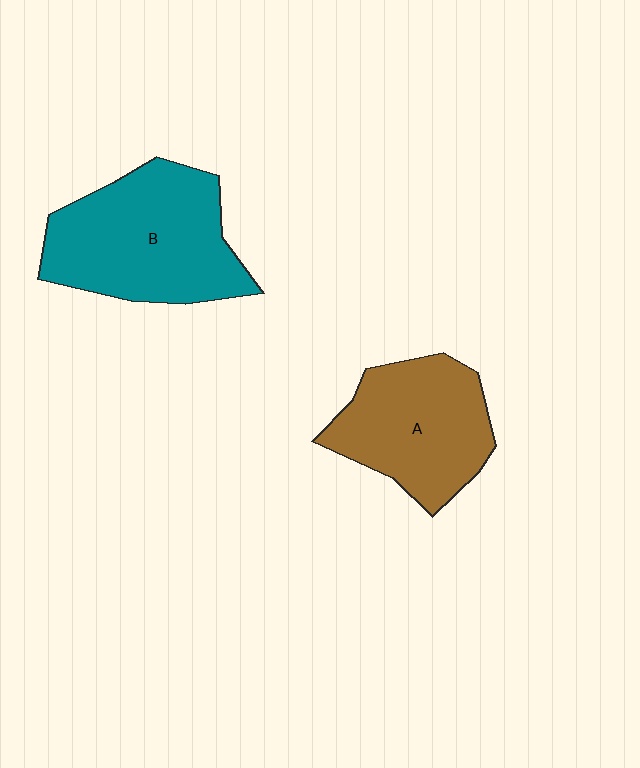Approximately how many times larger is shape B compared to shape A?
Approximately 1.2 times.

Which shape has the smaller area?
Shape A (brown).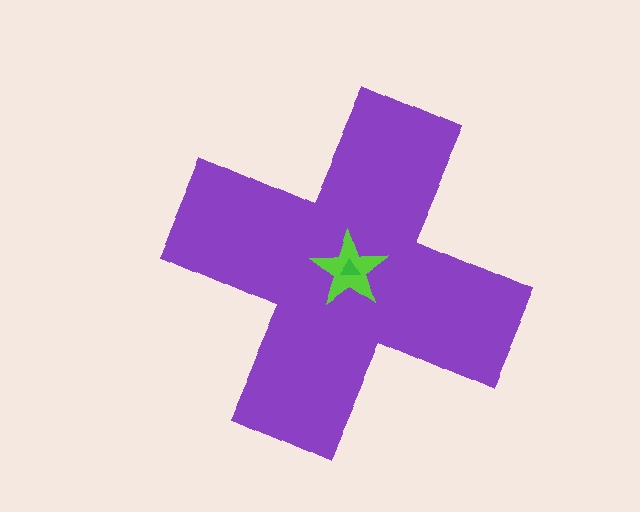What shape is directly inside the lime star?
The green triangle.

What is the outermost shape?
The purple cross.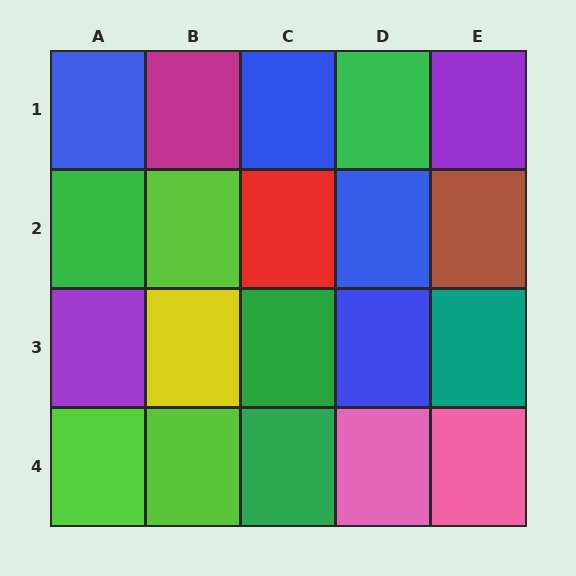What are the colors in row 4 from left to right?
Lime, lime, green, pink, pink.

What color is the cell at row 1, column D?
Green.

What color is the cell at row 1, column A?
Blue.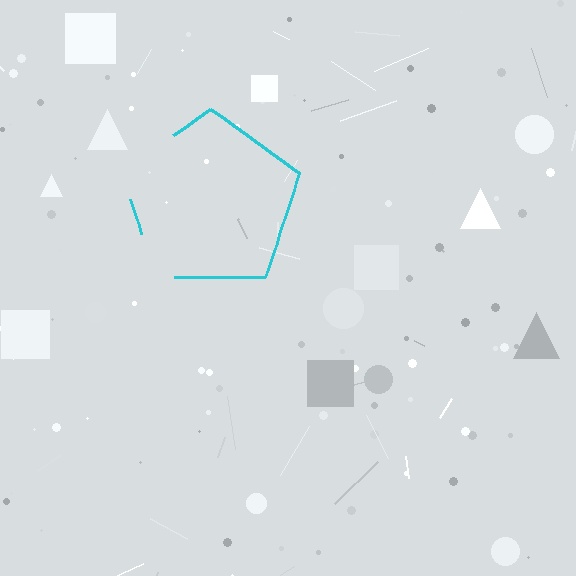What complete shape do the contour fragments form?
The contour fragments form a pentagon.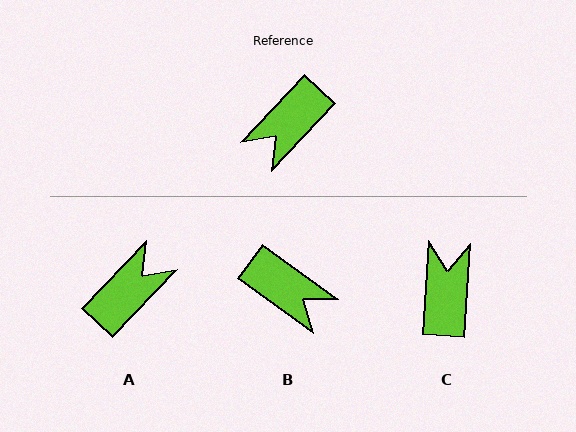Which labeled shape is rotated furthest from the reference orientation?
A, about 179 degrees away.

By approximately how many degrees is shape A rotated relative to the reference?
Approximately 179 degrees counter-clockwise.